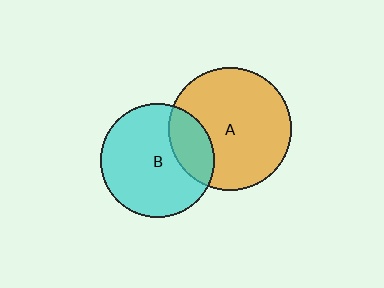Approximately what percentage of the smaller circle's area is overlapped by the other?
Approximately 25%.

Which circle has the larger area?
Circle A (orange).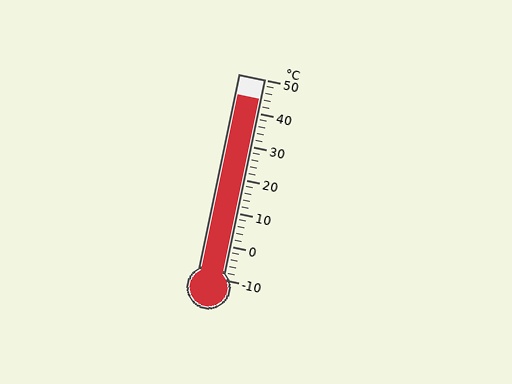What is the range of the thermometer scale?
The thermometer scale ranges from -10°C to 50°C.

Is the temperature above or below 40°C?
The temperature is above 40°C.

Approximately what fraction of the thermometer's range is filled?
The thermometer is filled to approximately 90% of its range.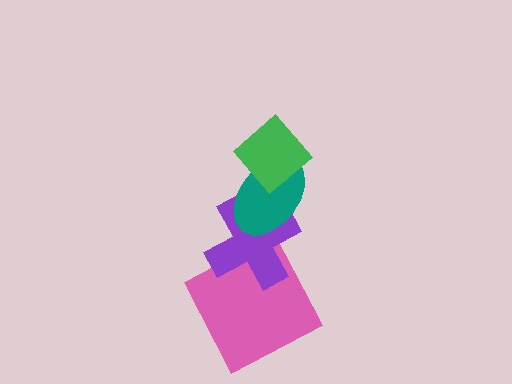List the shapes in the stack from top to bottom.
From top to bottom: the green diamond, the teal ellipse, the purple cross, the pink square.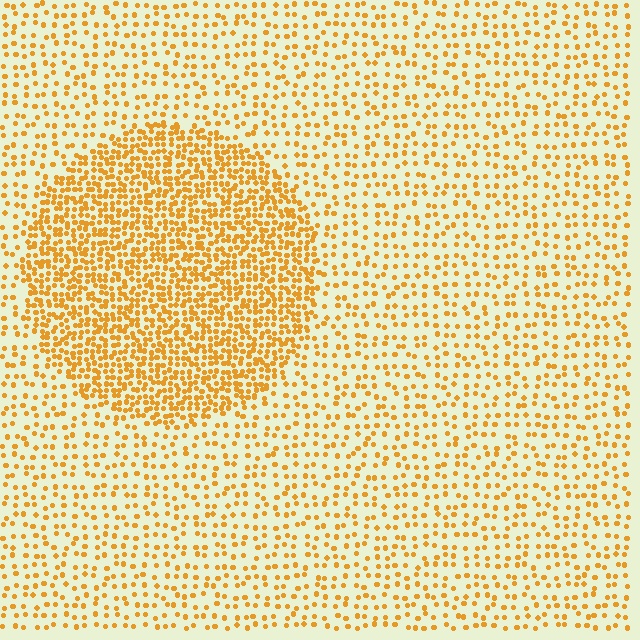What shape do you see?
I see a circle.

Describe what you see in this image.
The image contains small orange elements arranged at two different densities. A circle-shaped region is visible where the elements are more densely packed than the surrounding area.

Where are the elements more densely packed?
The elements are more densely packed inside the circle boundary.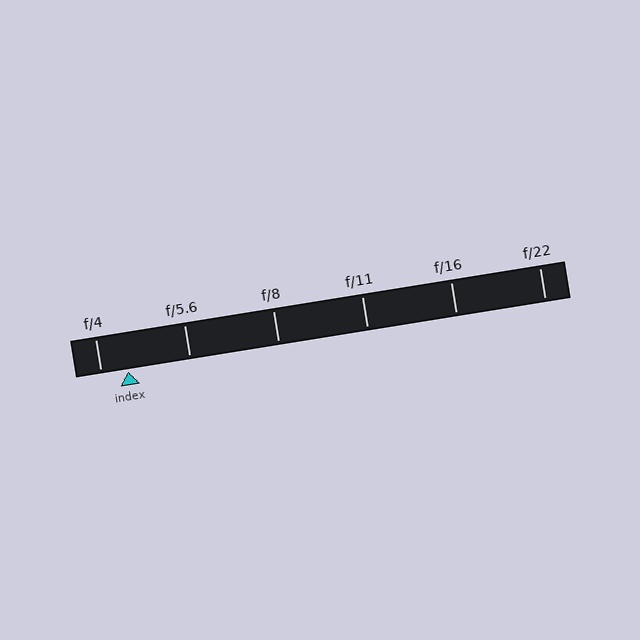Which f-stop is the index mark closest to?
The index mark is closest to f/4.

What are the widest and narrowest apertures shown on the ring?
The widest aperture shown is f/4 and the narrowest is f/22.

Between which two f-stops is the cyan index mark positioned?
The index mark is between f/4 and f/5.6.